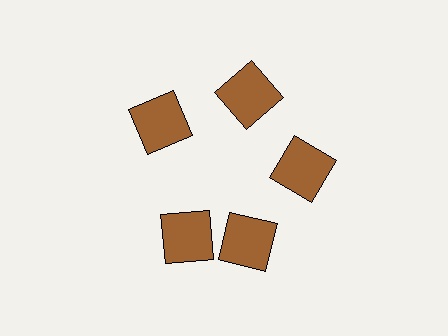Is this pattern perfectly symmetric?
No. The 5 brown squares are arranged in a ring, but one element near the 8 o'clock position is rotated out of alignment along the ring, breaking the 5-fold rotational symmetry.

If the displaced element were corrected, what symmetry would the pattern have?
It would have 5-fold rotational symmetry — the pattern would map onto itself every 72 degrees.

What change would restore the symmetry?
The symmetry would be restored by rotating it back into even spacing with its neighbors so that all 5 squares sit at equal angles and equal distance from the center.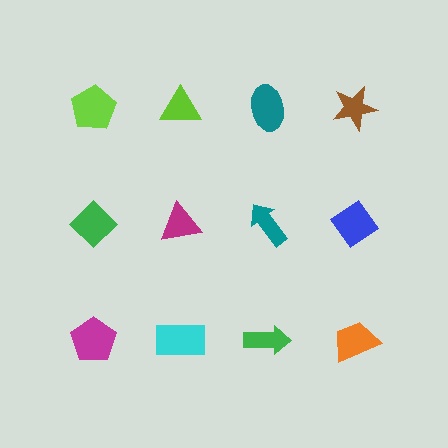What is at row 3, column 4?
An orange trapezoid.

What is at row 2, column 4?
A blue diamond.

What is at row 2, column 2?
A magenta triangle.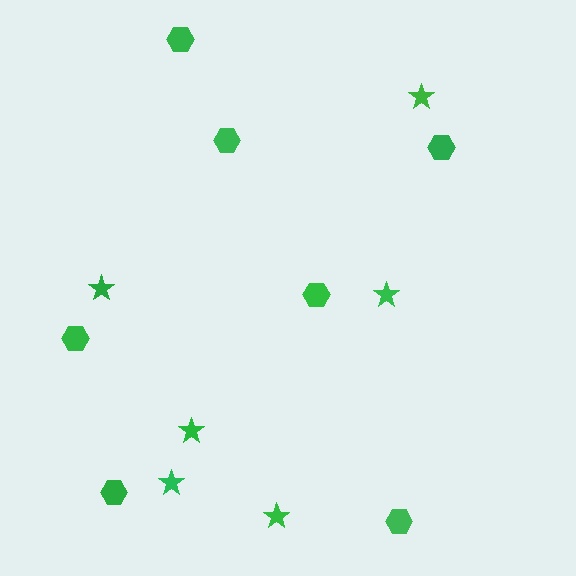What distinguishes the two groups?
There are 2 groups: one group of hexagons (7) and one group of stars (6).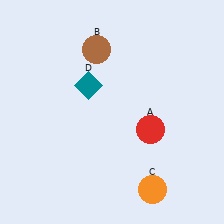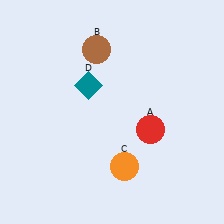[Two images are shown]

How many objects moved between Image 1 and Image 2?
1 object moved between the two images.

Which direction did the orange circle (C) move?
The orange circle (C) moved left.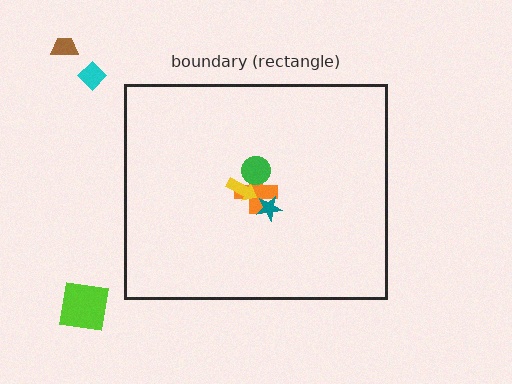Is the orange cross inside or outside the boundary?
Inside.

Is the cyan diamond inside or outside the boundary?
Outside.